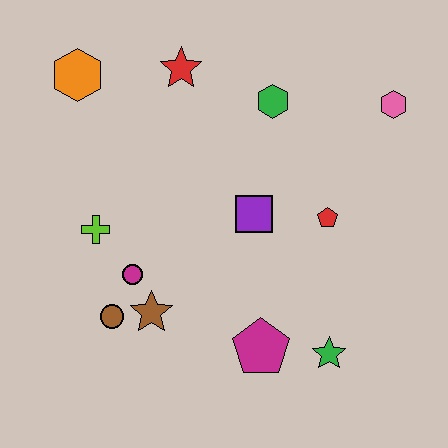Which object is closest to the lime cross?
The magenta circle is closest to the lime cross.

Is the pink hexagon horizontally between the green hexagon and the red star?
No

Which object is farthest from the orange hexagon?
The green star is farthest from the orange hexagon.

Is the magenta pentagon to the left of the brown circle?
No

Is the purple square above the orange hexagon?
No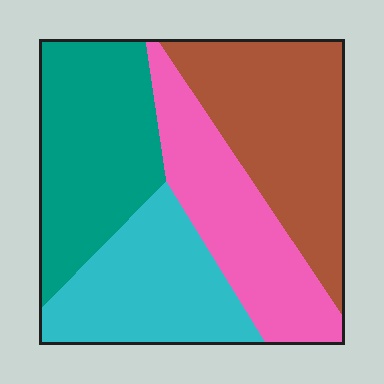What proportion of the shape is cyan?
Cyan takes up between a sixth and a third of the shape.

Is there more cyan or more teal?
Teal.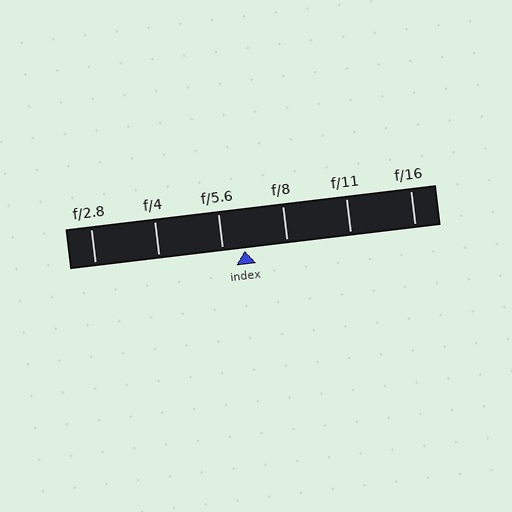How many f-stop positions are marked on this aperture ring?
There are 6 f-stop positions marked.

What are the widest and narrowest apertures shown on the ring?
The widest aperture shown is f/2.8 and the narrowest is f/16.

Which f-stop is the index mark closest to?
The index mark is closest to f/5.6.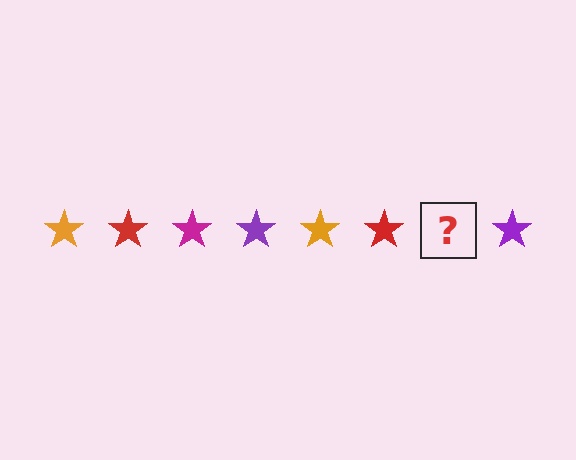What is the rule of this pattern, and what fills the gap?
The rule is that the pattern cycles through orange, red, magenta, purple stars. The gap should be filled with a magenta star.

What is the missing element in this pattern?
The missing element is a magenta star.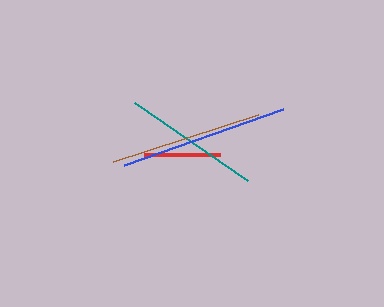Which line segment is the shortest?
The red line is the shortest at approximately 76 pixels.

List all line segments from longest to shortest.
From longest to shortest: blue, brown, teal, red.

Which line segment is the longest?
The blue line is the longest at approximately 168 pixels.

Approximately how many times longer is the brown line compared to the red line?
The brown line is approximately 2.0 times the length of the red line.